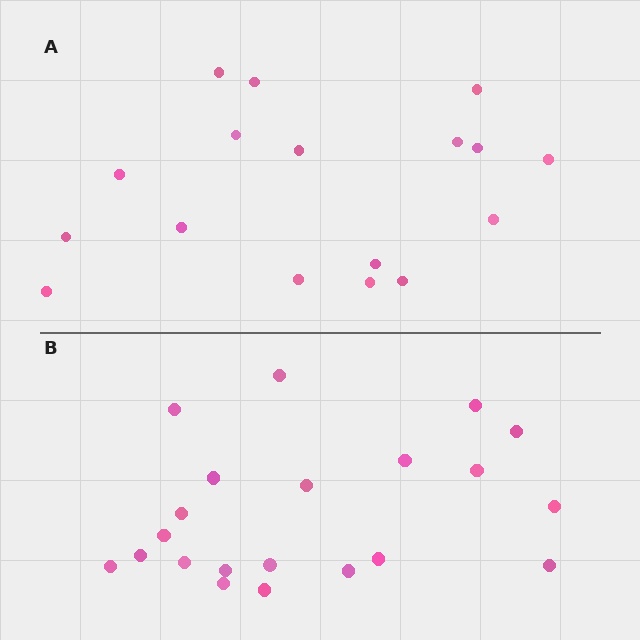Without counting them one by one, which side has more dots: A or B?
Region B (the bottom region) has more dots.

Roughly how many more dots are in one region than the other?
Region B has about 4 more dots than region A.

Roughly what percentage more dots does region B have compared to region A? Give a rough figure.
About 25% more.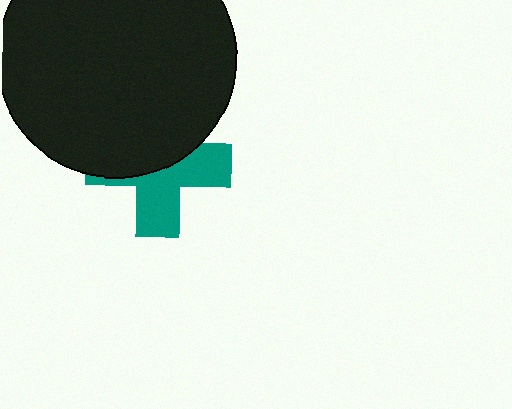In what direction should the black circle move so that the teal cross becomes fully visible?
The black circle should move up. That is the shortest direction to clear the overlap and leave the teal cross fully visible.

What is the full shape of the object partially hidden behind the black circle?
The partially hidden object is a teal cross.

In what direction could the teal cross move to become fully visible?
The teal cross could move down. That would shift it out from behind the black circle entirely.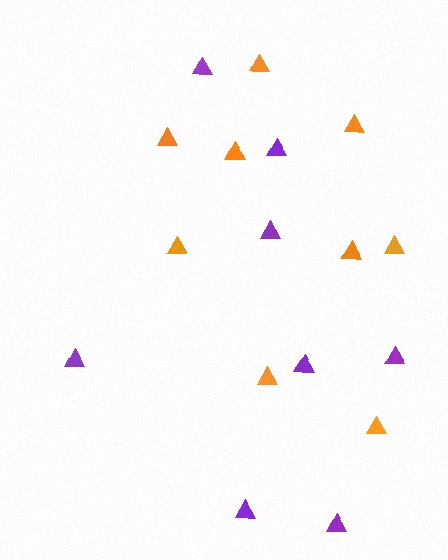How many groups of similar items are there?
There are 2 groups: one group of purple triangles (8) and one group of orange triangles (9).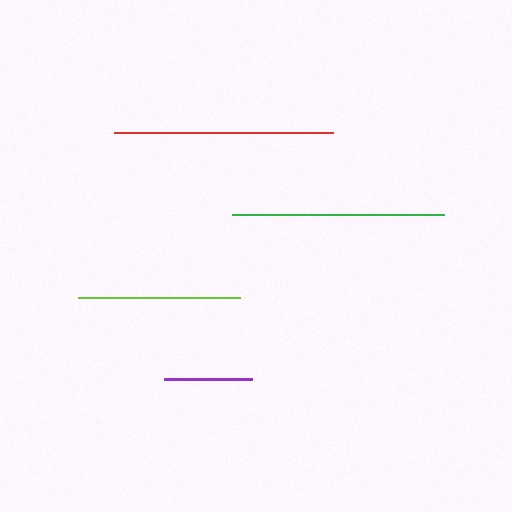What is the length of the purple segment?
The purple segment is approximately 88 pixels long.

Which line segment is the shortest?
The purple line is the shortest at approximately 88 pixels.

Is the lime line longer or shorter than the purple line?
The lime line is longer than the purple line.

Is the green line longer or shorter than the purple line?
The green line is longer than the purple line.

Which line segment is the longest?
The red line is the longest at approximately 219 pixels.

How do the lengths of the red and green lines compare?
The red and green lines are approximately the same length.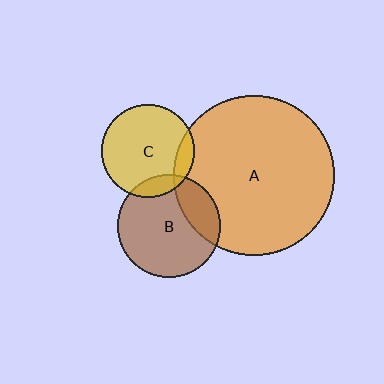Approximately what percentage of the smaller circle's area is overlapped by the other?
Approximately 10%.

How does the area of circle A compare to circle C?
Approximately 3.0 times.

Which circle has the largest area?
Circle A (orange).